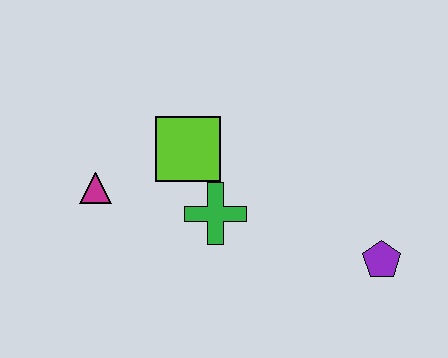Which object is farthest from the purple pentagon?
The magenta triangle is farthest from the purple pentagon.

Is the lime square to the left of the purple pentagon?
Yes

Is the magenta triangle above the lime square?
No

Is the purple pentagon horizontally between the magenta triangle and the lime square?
No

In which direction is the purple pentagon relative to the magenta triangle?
The purple pentagon is to the right of the magenta triangle.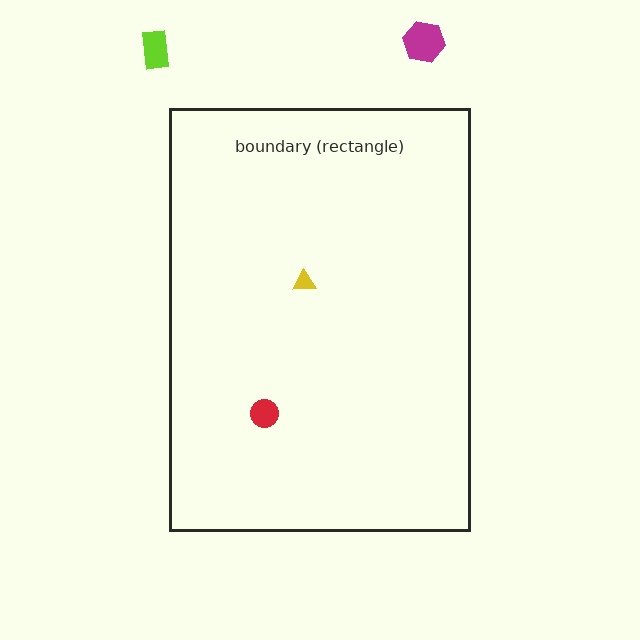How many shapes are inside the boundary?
2 inside, 2 outside.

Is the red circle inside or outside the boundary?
Inside.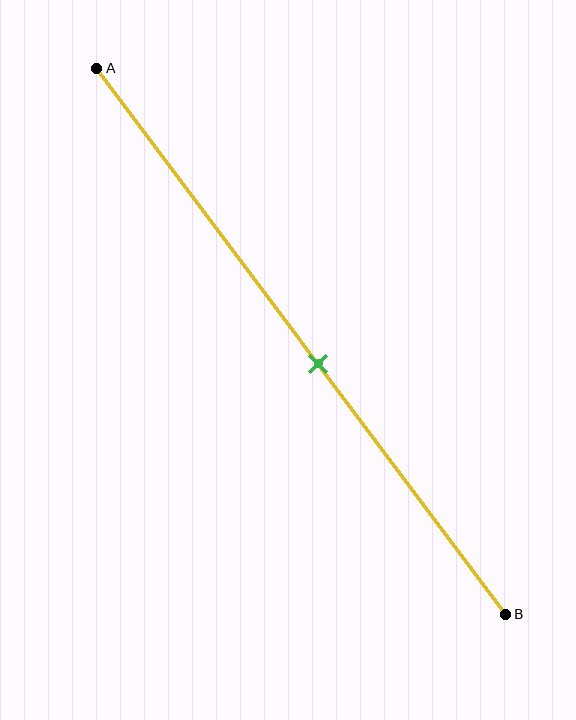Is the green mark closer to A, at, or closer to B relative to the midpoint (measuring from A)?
The green mark is closer to point B than the midpoint of segment AB.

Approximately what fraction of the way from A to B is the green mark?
The green mark is approximately 55% of the way from A to B.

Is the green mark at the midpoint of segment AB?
No, the mark is at about 55% from A, not at the 50% midpoint.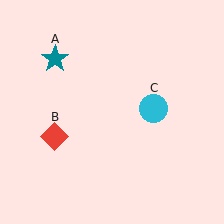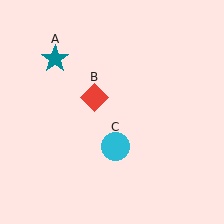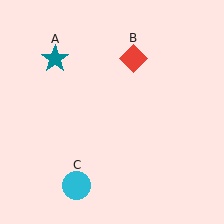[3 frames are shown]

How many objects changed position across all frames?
2 objects changed position: red diamond (object B), cyan circle (object C).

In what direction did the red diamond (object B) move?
The red diamond (object B) moved up and to the right.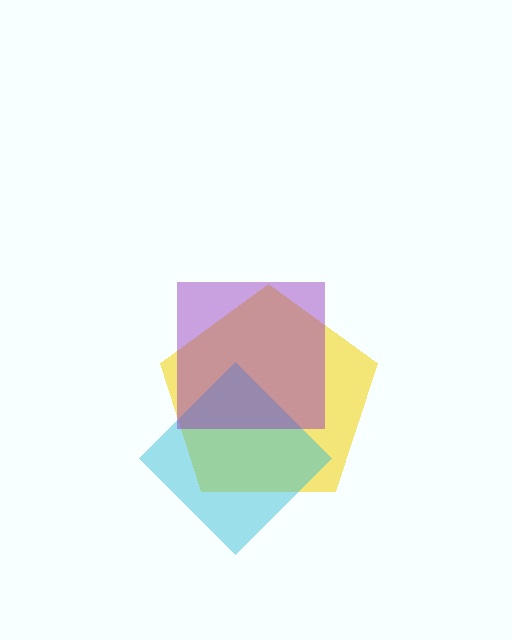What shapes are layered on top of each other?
The layered shapes are: a yellow pentagon, a cyan diamond, a purple square.